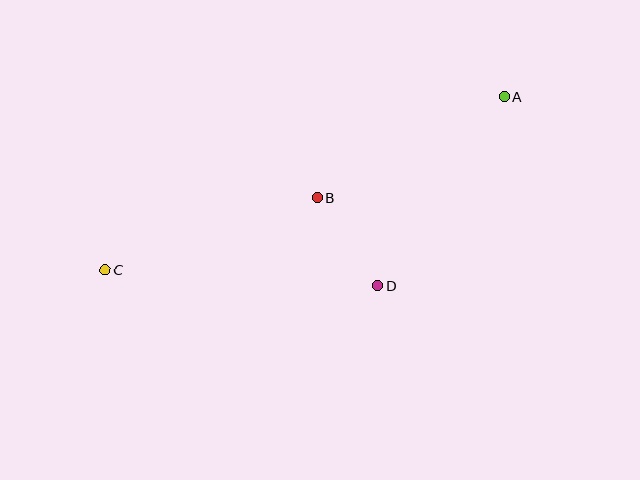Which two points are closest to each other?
Points B and D are closest to each other.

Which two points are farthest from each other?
Points A and C are farthest from each other.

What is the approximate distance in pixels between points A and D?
The distance between A and D is approximately 228 pixels.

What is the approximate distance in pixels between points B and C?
The distance between B and C is approximately 224 pixels.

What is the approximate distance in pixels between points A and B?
The distance between A and B is approximately 213 pixels.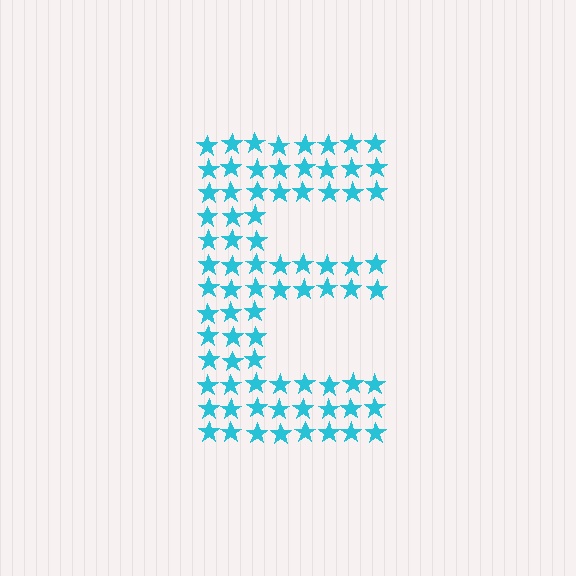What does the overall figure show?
The overall figure shows the letter E.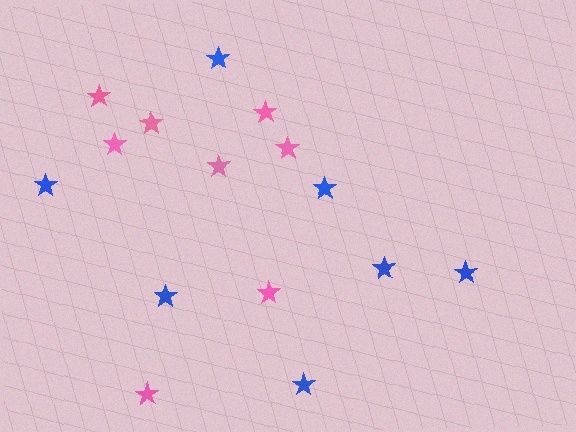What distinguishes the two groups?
There are 2 groups: one group of pink stars (8) and one group of blue stars (7).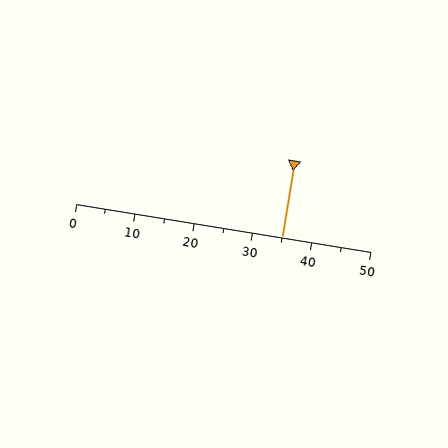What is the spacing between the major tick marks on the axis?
The major ticks are spaced 10 apart.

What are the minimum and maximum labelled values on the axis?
The axis runs from 0 to 50.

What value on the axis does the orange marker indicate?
The marker indicates approximately 35.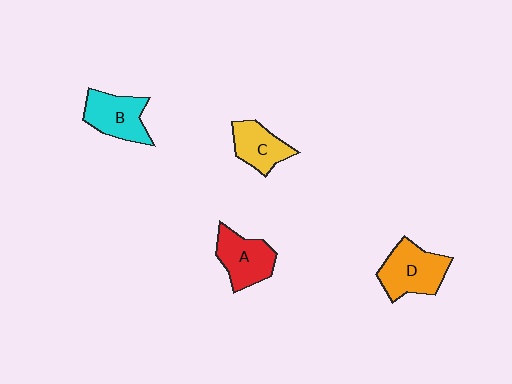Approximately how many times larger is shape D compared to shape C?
Approximately 1.4 times.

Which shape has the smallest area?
Shape C (yellow).